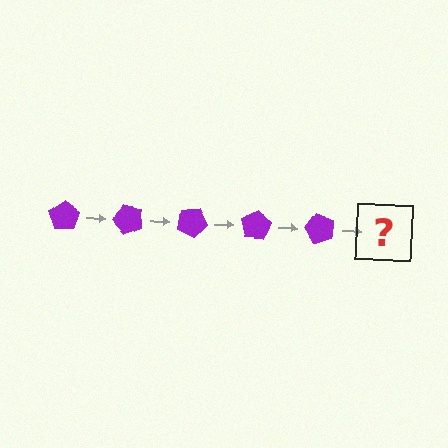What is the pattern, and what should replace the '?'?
The pattern is that the pentagon rotates 50 degrees each step. The '?' should be a purple pentagon rotated 250 degrees.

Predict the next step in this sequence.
The next step is a purple pentagon rotated 250 degrees.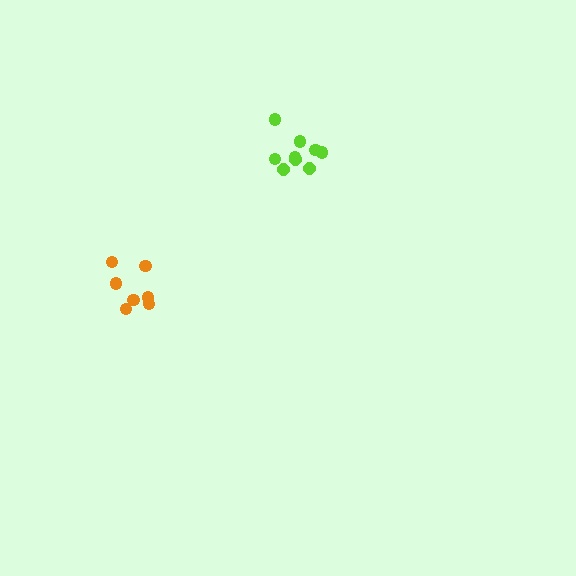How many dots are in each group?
Group 1: 7 dots, Group 2: 9 dots (16 total).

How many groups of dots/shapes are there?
There are 2 groups.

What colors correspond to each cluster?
The clusters are colored: orange, lime.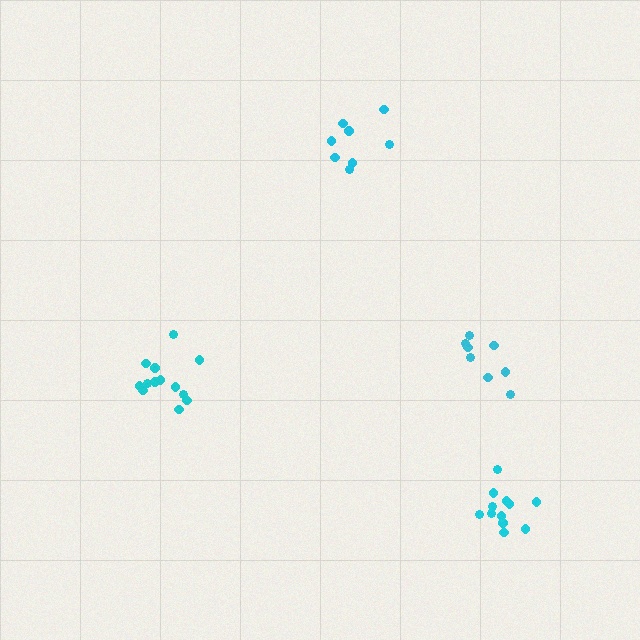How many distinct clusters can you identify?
There are 4 distinct clusters.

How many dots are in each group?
Group 1: 13 dots, Group 2: 12 dots, Group 3: 8 dots, Group 4: 8 dots (41 total).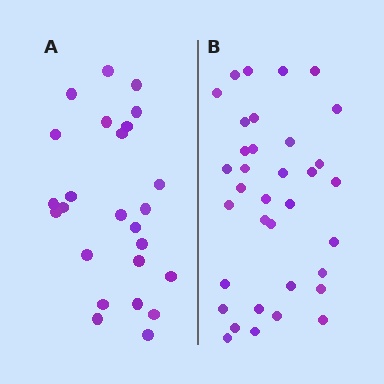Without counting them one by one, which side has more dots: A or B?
Region B (the right region) has more dots.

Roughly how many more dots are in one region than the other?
Region B has roughly 10 or so more dots than region A.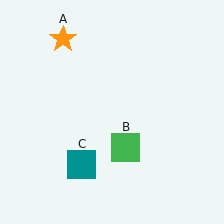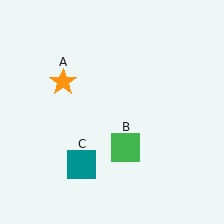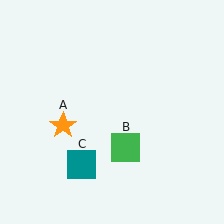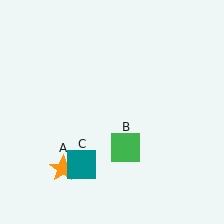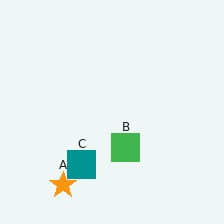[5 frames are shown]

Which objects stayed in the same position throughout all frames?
Green square (object B) and teal square (object C) remained stationary.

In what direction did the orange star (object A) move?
The orange star (object A) moved down.